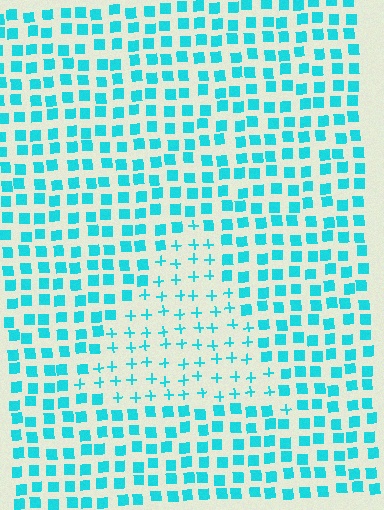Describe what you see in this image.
The image is filled with small cyan elements arranged in a uniform grid. A triangle-shaped region contains plus signs, while the surrounding area contains squares. The boundary is defined purely by the change in element shape.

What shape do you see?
I see a triangle.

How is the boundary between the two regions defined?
The boundary is defined by a change in element shape: plus signs inside vs. squares outside. All elements share the same color and spacing.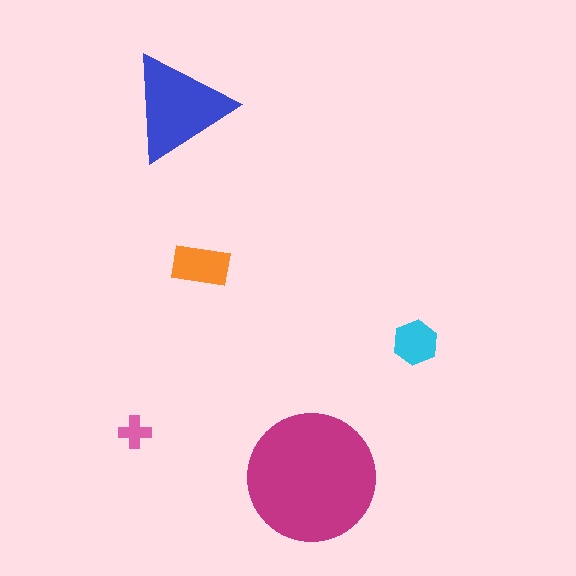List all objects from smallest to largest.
The pink cross, the cyan hexagon, the orange rectangle, the blue triangle, the magenta circle.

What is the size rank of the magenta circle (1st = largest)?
1st.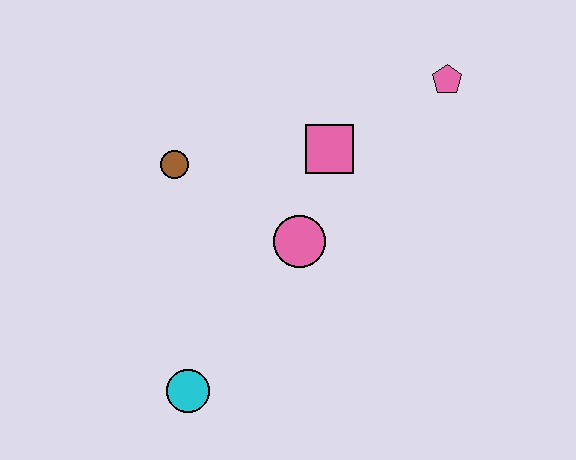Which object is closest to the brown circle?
The pink circle is closest to the brown circle.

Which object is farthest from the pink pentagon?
The cyan circle is farthest from the pink pentagon.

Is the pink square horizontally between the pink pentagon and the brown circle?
Yes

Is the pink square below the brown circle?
No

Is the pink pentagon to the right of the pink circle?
Yes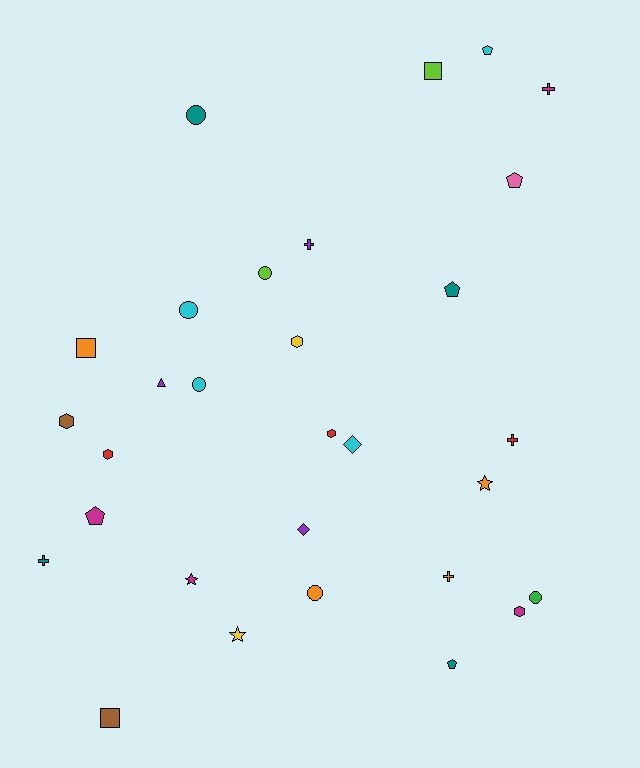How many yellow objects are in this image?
There are 2 yellow objects.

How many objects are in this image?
There are 30 objects.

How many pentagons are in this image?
There are 5 pentagons.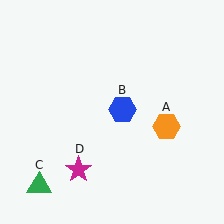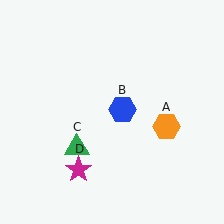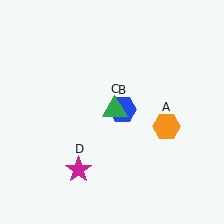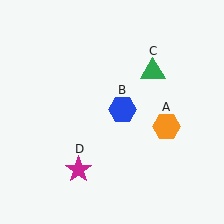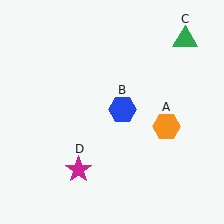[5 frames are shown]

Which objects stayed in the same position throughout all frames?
Orange hexagon (object A) and blue hexagon (object B) and magenta star (object D) remained stationary.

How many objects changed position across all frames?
1 object changed position: green triangle (object C).